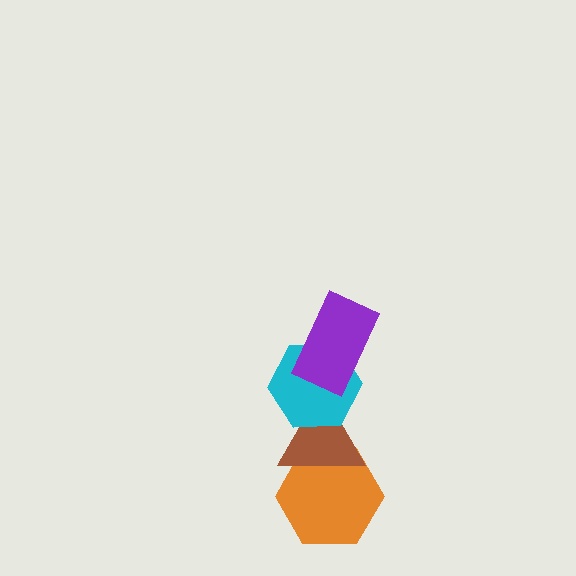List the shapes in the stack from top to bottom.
From top to bottom: the purple rectangle, the cyan hexagon, the brown triangle, the orange hexagon.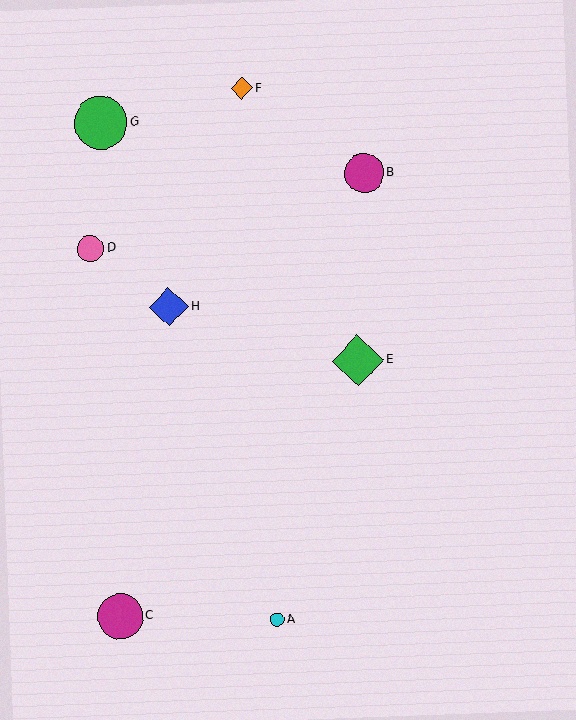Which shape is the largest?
The green circle (labeled G) is the largest.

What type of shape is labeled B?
Shape B is a magenta circle.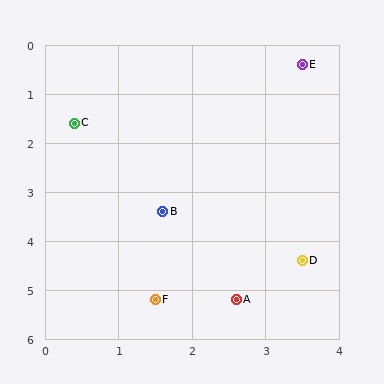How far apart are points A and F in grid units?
Points A and F are about 1.1 grid units apart.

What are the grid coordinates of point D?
Point D is at approximately (3.5, 4.4).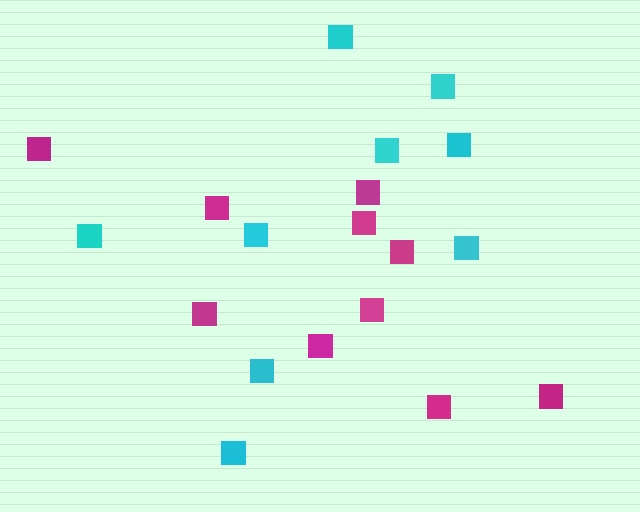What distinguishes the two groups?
There are 2 groups: one group of magenta squares (10) and one group of cyan squares (9).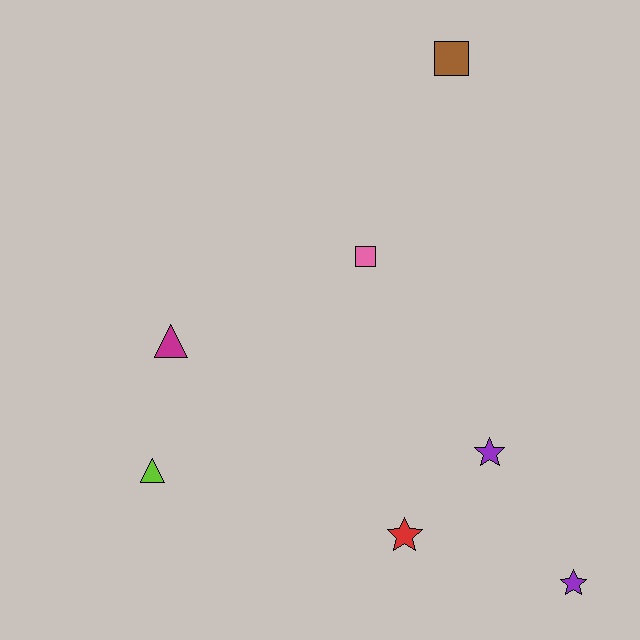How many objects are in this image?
There are 7 objects.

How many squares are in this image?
There are 2 squares.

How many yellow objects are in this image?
There are no yellow objects.